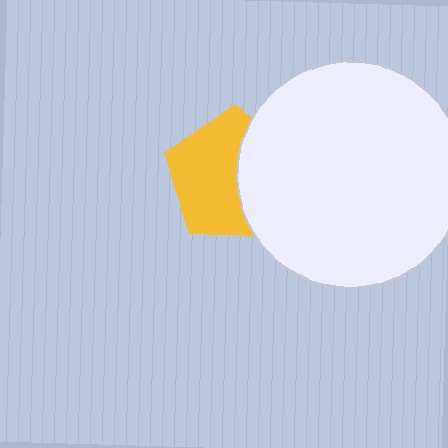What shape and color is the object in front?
The object in front is a white circle.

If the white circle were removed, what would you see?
You would see the complete yellow pentagon.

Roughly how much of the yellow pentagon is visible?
About half of it is visible (roughly 59%).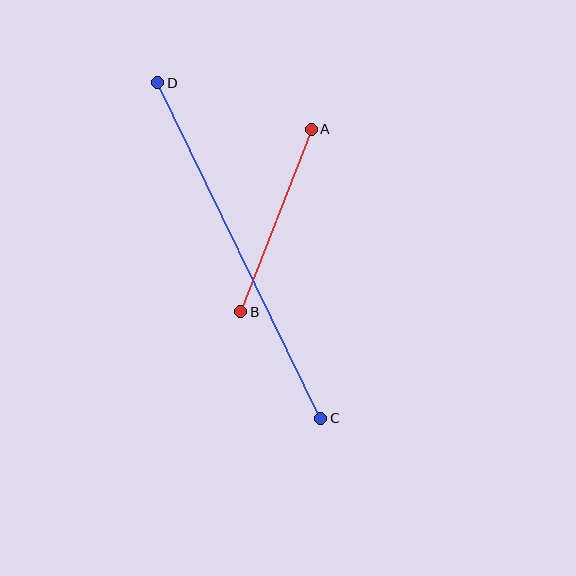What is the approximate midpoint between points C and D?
The midpoint is at approximately (239, 251) pixels.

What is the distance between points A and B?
The distance is approximately 196 pixels.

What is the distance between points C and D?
The distance is approximately 373 pixels.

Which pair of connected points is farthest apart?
Points C and D are farthest apart.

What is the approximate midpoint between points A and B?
The midpoint is at approximately (276, 221) pixels.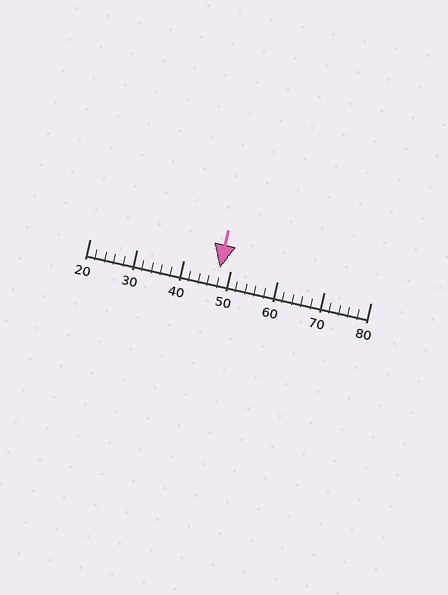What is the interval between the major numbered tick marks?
The major tick marks are spaced 10 units apart.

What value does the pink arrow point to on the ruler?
The pink arrow points to approximately 48.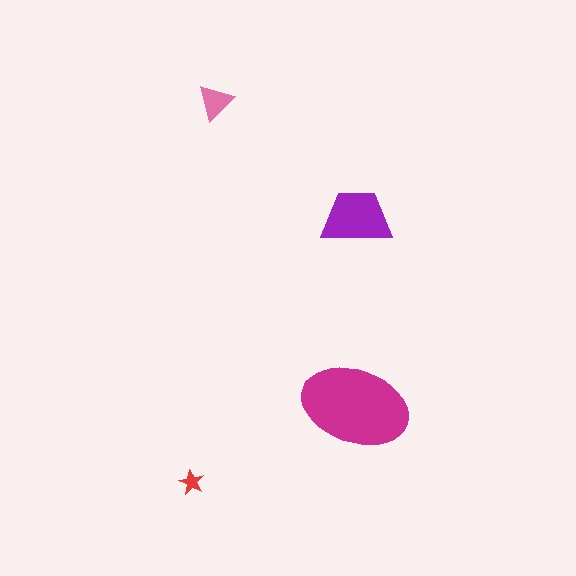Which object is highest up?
The pink triangle is topmost.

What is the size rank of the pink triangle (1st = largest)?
3rd.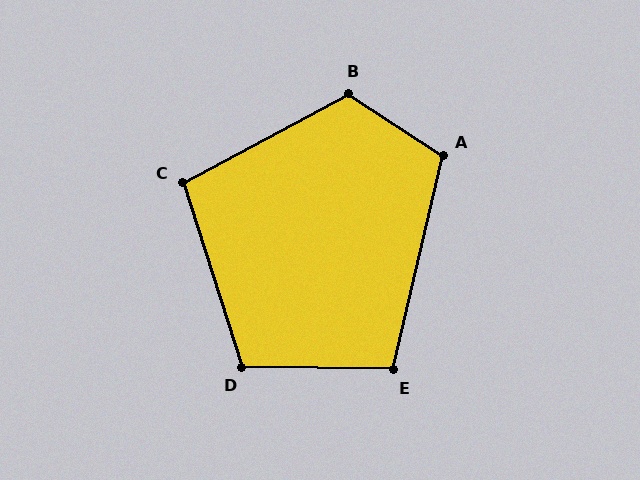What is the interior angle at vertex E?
Approximately 102 degrees (obtuse).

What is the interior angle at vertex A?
Approximately 110 degrees (obtuse).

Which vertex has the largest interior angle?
B, at approximately 119 degrees.